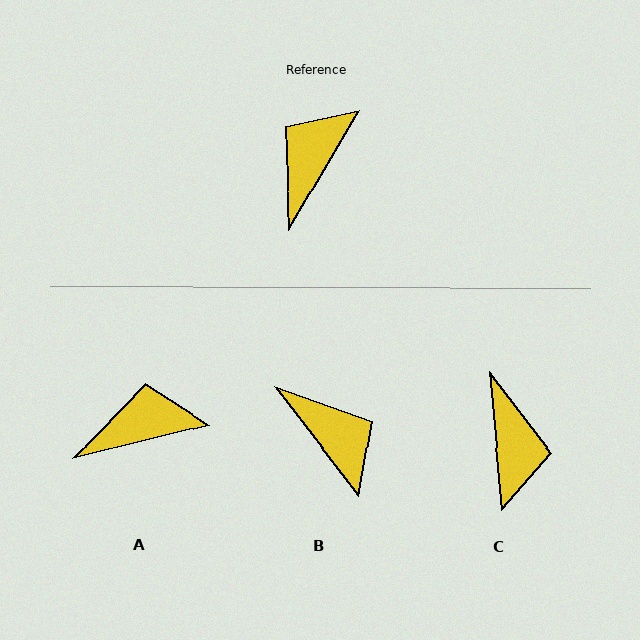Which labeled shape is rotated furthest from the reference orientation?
C, about 145 degrees away.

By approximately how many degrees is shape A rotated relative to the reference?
Approximately 46 degrees clockwise.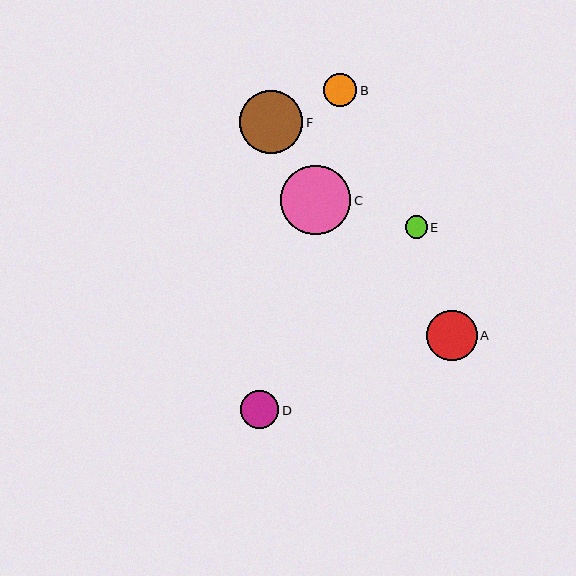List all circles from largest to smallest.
From largest to smallest: C, F, A, D, B, E.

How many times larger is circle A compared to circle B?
Circle A is approximately 1.5 times the size of circle B.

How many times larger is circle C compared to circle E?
Circle C is approximately 3.1 times the size of circle E.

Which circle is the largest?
Circle C is the largest with a size of approximately 70 pixels.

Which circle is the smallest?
Circle E is the smallest with a size of approximately 22 pixels.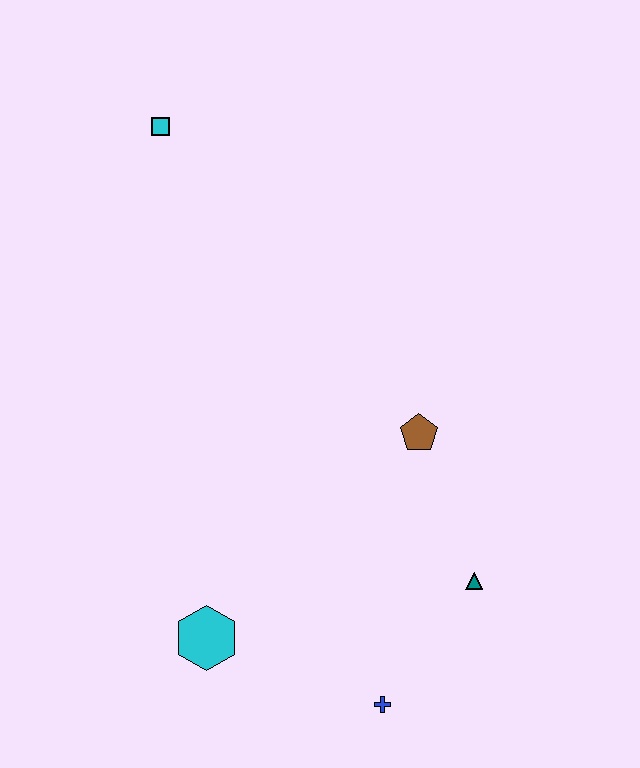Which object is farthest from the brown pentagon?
The cyan square is farthest from the brown pentagon.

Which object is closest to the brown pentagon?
The teal triangle is closest to the brown pentagon.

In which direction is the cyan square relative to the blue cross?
The cyan square is above the blue cross.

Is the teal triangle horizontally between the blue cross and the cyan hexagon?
No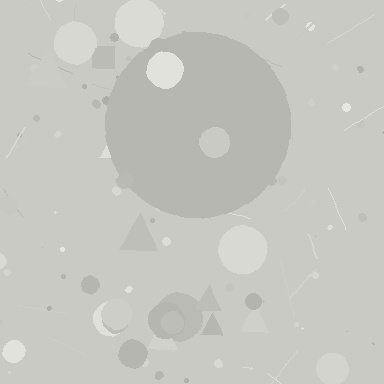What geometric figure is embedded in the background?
A circle is embedded in the background.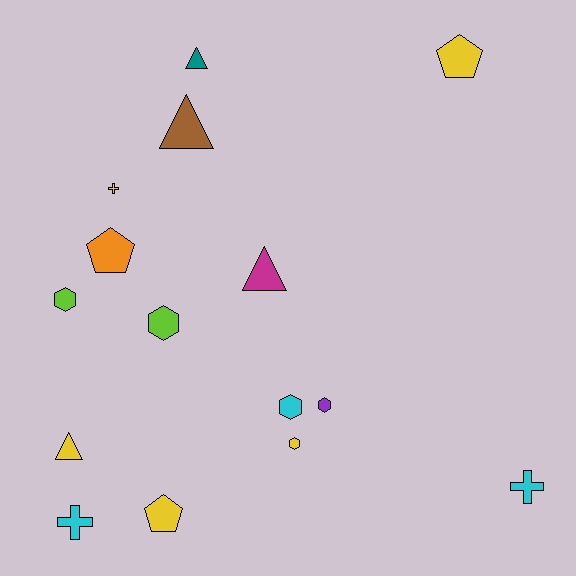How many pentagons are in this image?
There are 3 pentagons.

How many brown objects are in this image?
There is 1 brown object.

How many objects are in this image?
There are 15 objects.